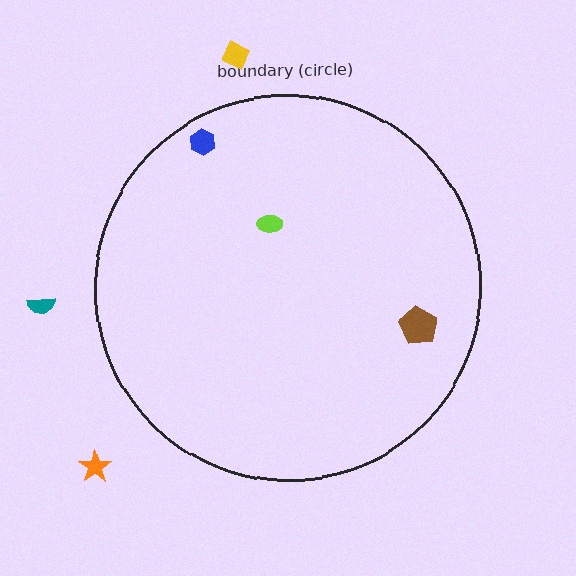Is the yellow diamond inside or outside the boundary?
Outside.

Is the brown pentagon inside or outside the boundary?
Inside.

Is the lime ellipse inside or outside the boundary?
Inside.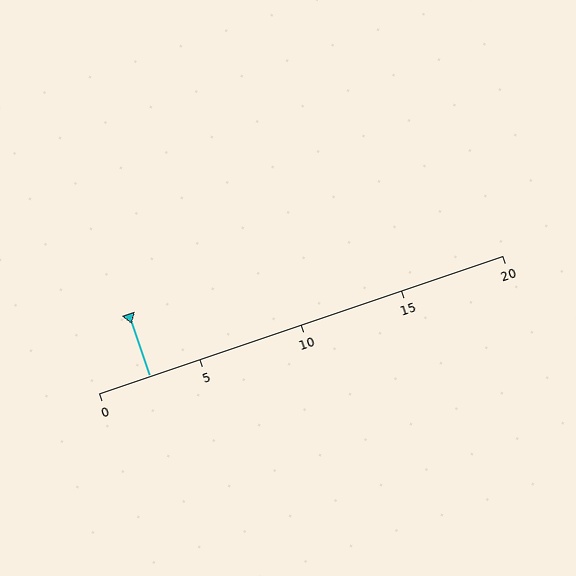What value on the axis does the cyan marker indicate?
The marker indicates approximately 2.5.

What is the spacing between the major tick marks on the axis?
The major ticks are spaced 5 apart.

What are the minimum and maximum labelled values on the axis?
The axis runs from 0 to 20.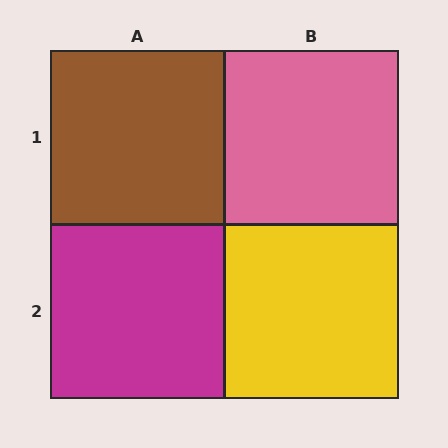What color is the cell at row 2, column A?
Magenta.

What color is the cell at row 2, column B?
Yellow.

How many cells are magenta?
1 cell is magenta.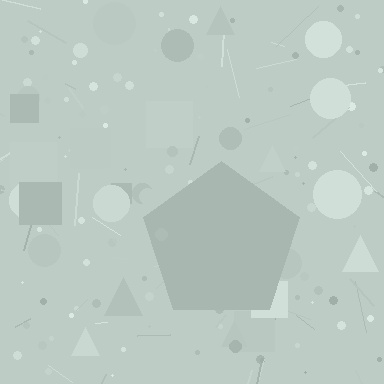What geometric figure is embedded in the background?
A pentagon is embedded in the background.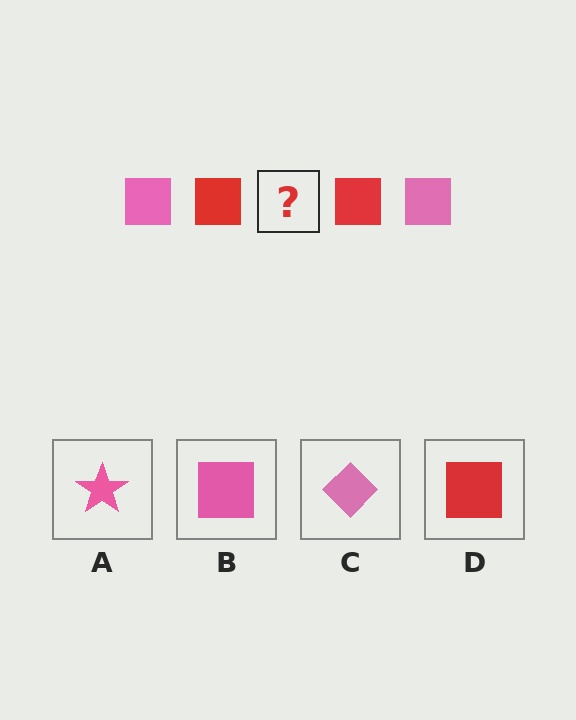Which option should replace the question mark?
Option B.